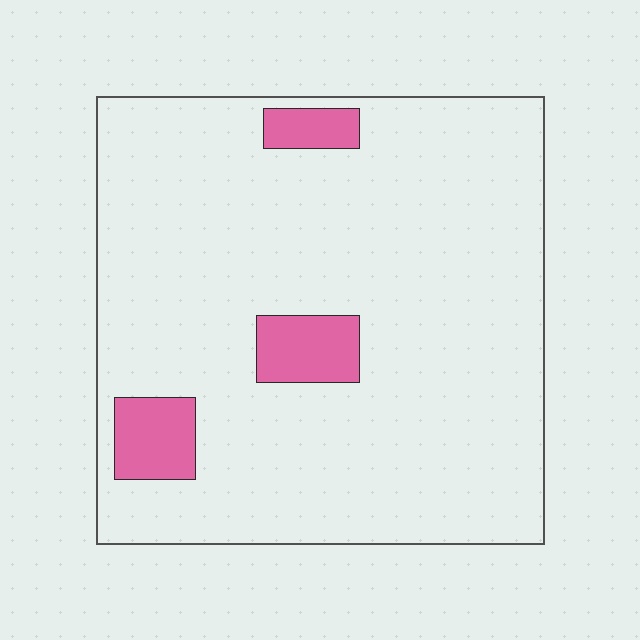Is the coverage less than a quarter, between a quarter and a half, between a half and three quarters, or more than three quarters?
Less than a quarter.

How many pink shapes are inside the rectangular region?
3.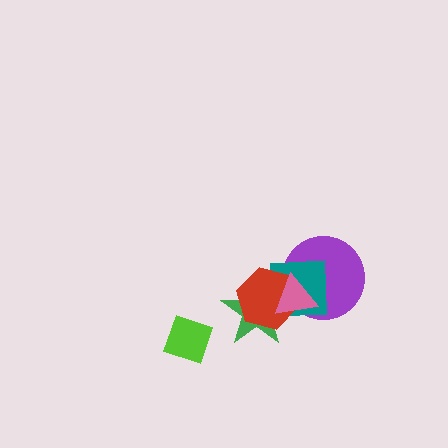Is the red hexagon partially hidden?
Yes, it is partially covered by another shape.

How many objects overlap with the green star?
3 objects overlap with the green star.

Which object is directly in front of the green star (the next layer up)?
The teal square is directly in front of the green star.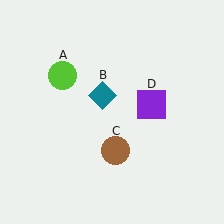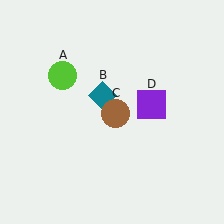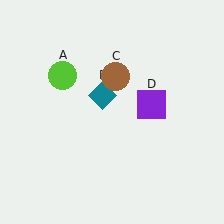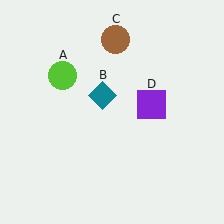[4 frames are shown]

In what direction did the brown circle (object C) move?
The brown circle (object C) moved up.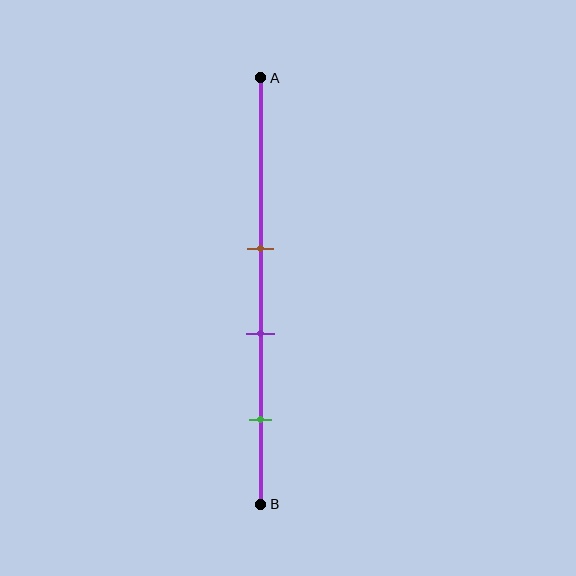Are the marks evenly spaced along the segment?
Yes, the marks are approximately evenly spaced.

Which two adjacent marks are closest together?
The brown and purple marks are the closest adjacent pair.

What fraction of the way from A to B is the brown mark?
The brown mark is approximately 40% (0.4) of the way from A to B.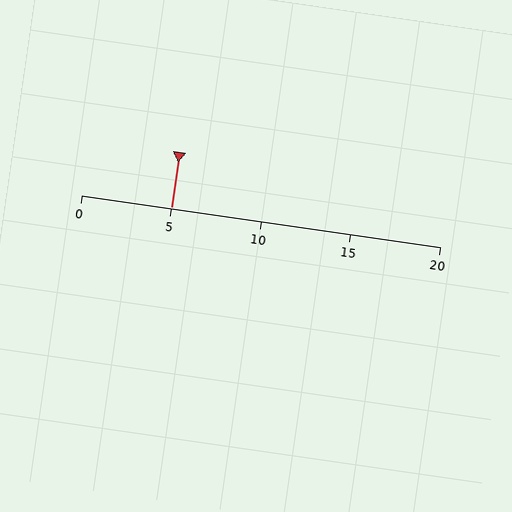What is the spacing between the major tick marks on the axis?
The major ticks are spaced 5 apart.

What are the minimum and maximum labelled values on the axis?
The axis runs from 0 to 20.